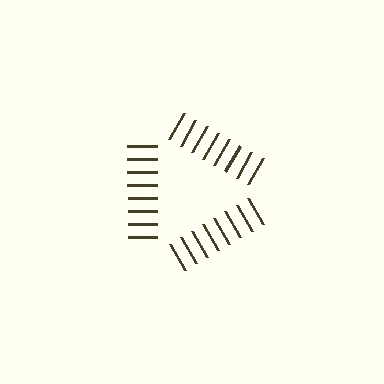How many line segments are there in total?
24 — 8 along each of the 3 edges.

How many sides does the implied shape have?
3 sides — the line-ends trace a triangle.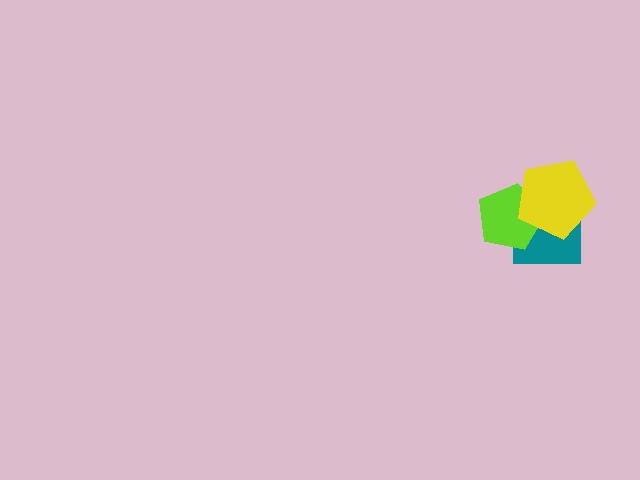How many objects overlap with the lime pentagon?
2 objects overlap with the lime pentagon.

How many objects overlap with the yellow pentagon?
2 objects overlap with the yellow pentagon.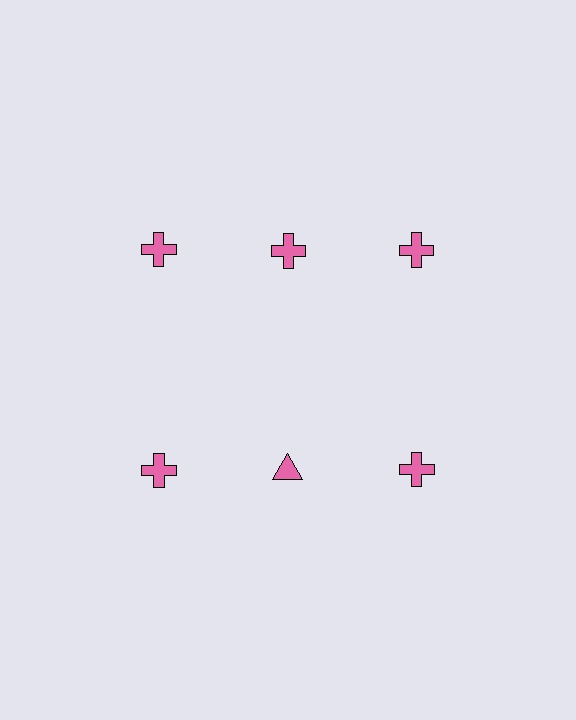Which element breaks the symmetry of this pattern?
The pink triangle in the second row, second from left column breaks the symmetry. All other shapes are pink crosses.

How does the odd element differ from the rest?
It has a different shape: triangle instead of cross.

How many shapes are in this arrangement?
There are 6 shapes arranged in a grid pattern.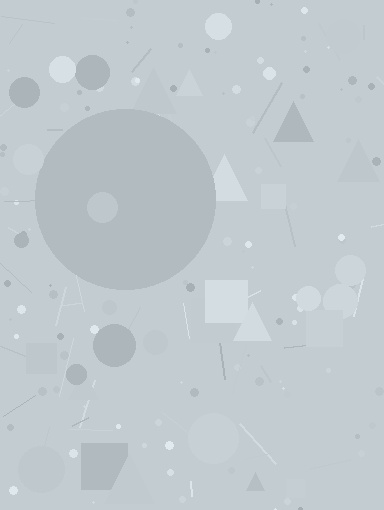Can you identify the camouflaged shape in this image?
The camouflaged shape is a circle.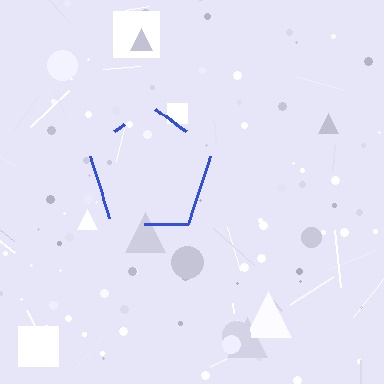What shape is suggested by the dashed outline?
The dashed outline suggests a pentagon.